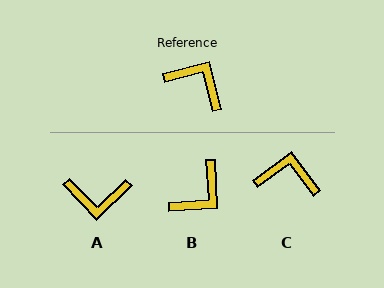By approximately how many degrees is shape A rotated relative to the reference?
Approximately 150 degrees clockwise.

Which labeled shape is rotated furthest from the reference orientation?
A, about 150 degrees away.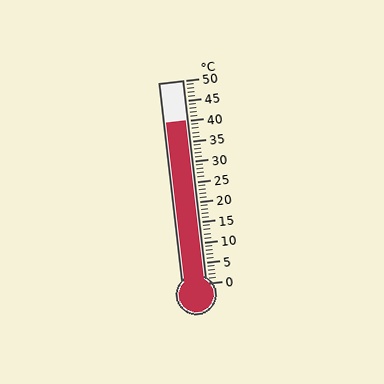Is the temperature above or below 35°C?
The temperature is above 35°C.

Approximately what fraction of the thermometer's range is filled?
The thermometer is filled to approximately 80% of its range.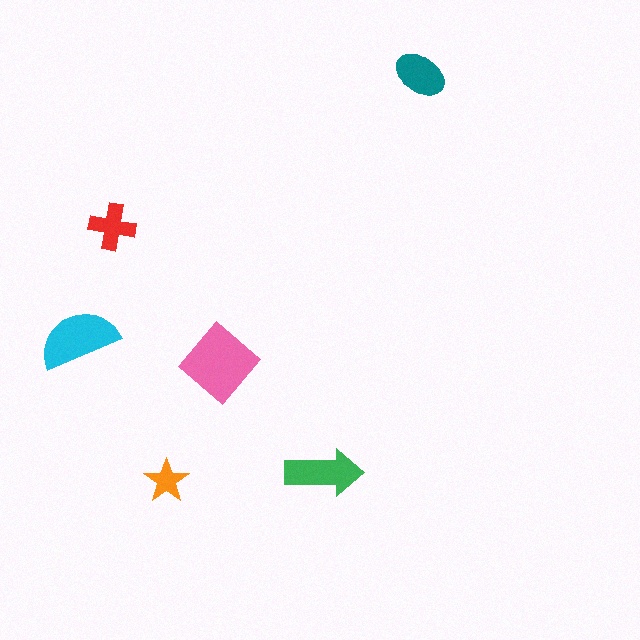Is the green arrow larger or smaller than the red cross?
Larger.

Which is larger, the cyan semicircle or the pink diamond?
The pink diamond.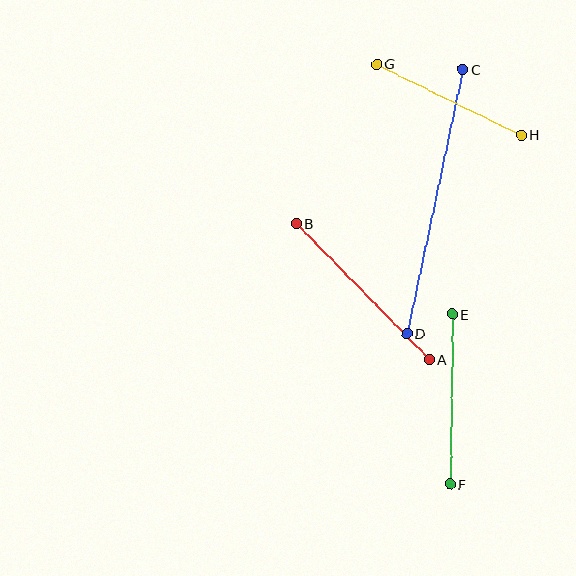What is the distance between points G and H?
The distance is approximately 161 pixels.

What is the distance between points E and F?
The distance is approximately 170 pixels.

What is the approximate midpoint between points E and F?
The midpoint is at approximately (451, 399) pixels.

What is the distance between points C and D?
The distance is approximately 270 pixels.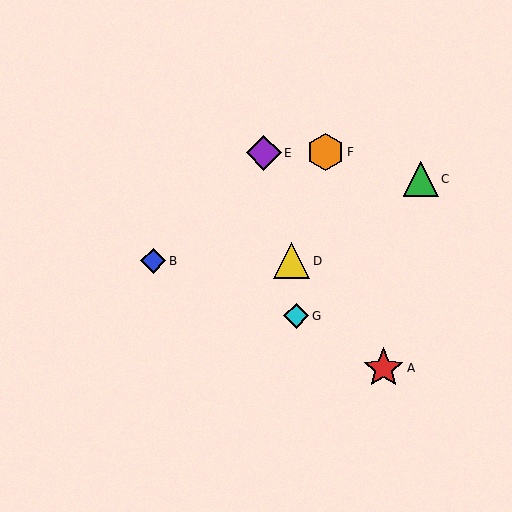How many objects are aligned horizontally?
2 objects (B, D) are aligned horizontally.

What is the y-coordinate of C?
Object C is at y≈179.